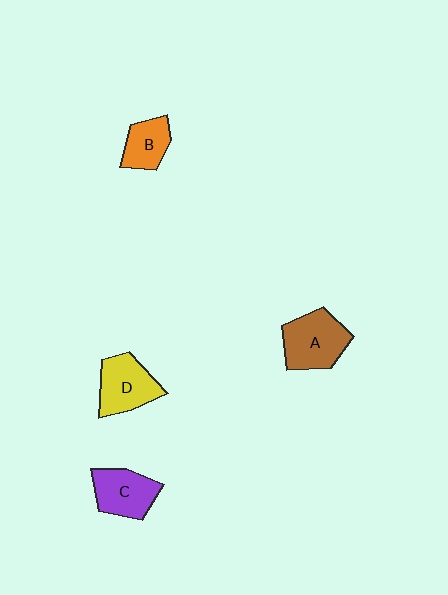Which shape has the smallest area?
Shape B (orange).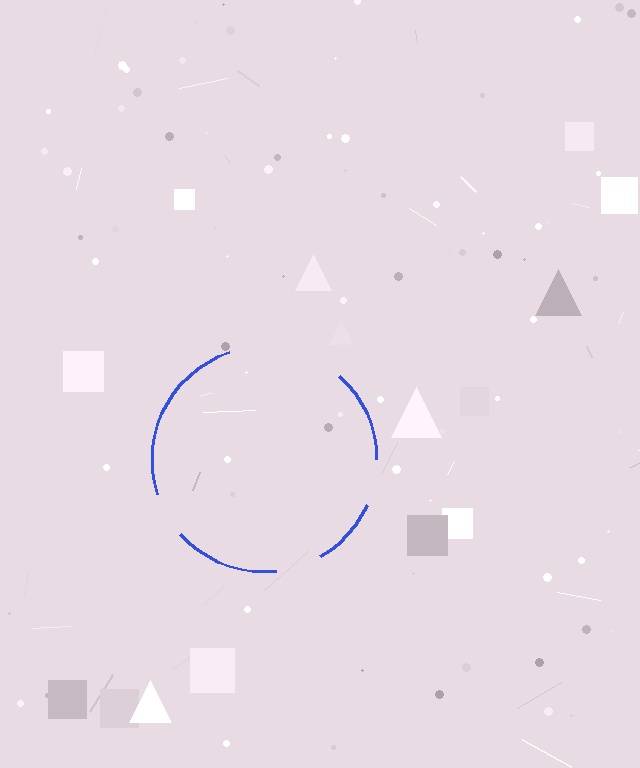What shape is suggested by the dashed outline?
The dashed outline suggests a circle.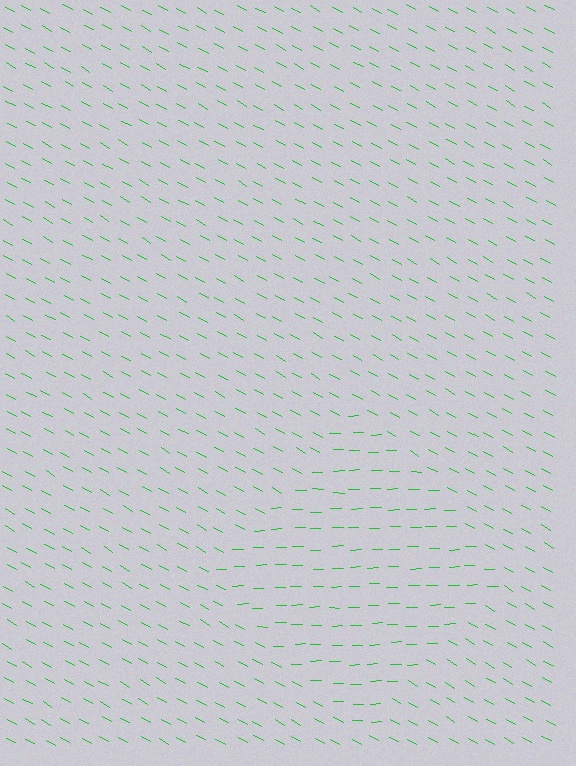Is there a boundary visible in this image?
Yes, there is a texture boundary formed by a change in line orientation.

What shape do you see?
I see a diamond.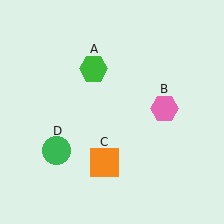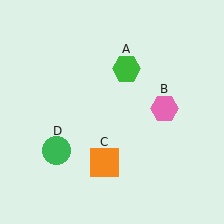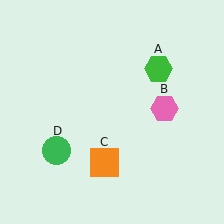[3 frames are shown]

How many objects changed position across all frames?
1 object changed position: green hexagon (object A).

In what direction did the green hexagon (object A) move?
The green hexagon (object A) moved right.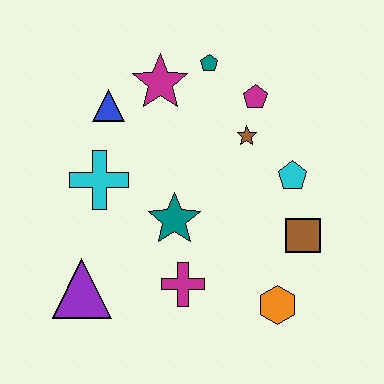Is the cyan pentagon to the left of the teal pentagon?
No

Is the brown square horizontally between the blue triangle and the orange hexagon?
No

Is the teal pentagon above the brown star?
Yes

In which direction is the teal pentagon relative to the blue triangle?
The teal pentagon is to the right of the blue triangle.